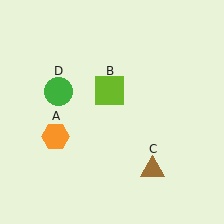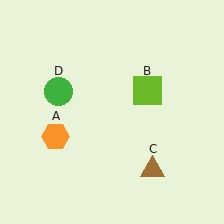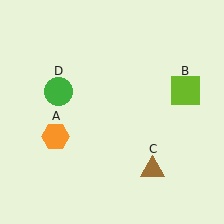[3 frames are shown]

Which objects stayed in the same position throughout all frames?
Orange hexagon (object A) and brown triangle (object C) and green circle (object D) remained stationary.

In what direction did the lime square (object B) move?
The lime square (object B) moved right.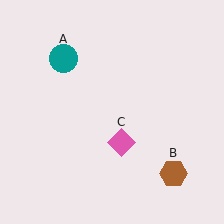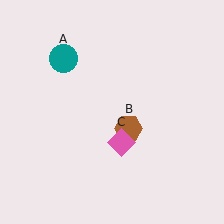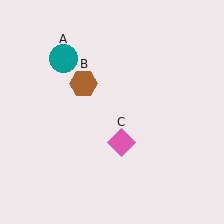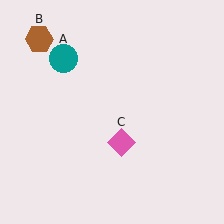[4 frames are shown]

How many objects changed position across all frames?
1 object changed position: brown hexagon (object B).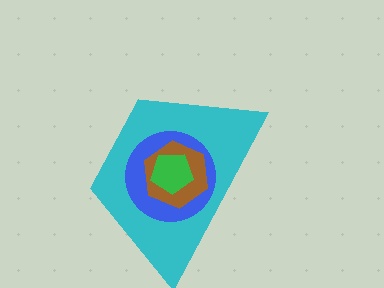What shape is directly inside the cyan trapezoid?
The blue circle.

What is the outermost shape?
The cyan trapezoid.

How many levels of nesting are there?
4.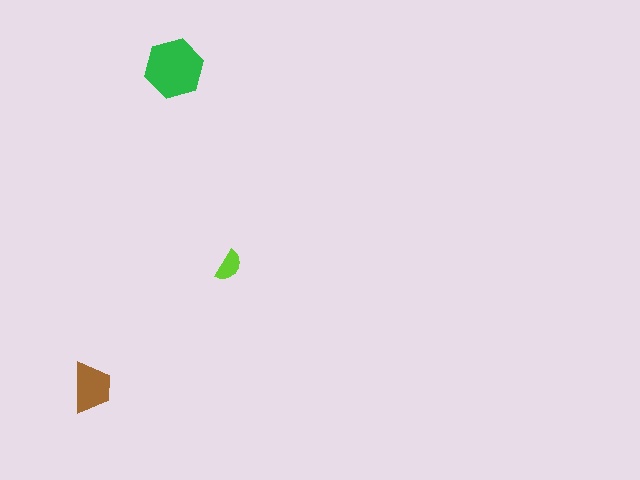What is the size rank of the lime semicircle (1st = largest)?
3rd.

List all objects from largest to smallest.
The green hexagon, the brown trapezoid, the lime semicircle.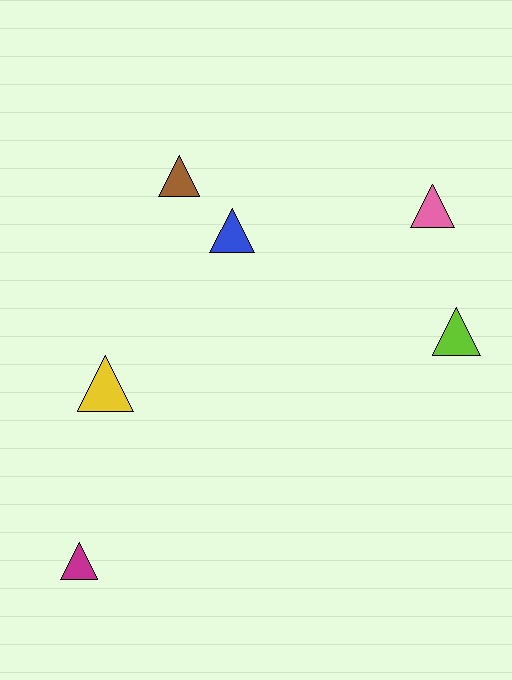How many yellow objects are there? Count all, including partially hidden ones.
There is 1 yellow object.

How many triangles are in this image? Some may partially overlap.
There are 6 triangles.